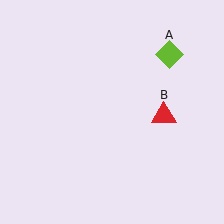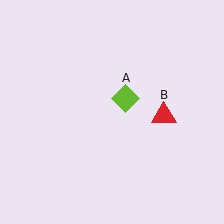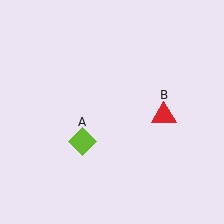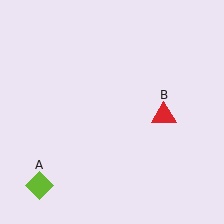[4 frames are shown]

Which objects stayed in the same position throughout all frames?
Red triangle (object B) remained stationary.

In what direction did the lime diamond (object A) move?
The lime diamond (object A) moved down and to the left.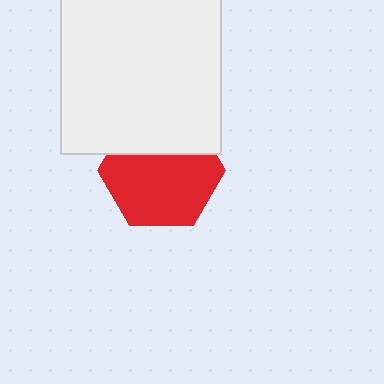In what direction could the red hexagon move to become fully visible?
The red hexagon could move down. That would shift it out from behind the white square entirely.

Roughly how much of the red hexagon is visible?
Most of it is visible (roughly 67%).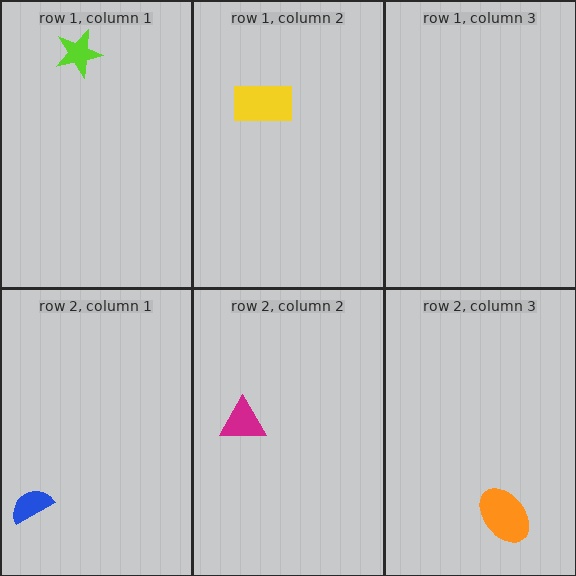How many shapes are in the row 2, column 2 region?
1.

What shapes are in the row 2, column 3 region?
The orange ellipse.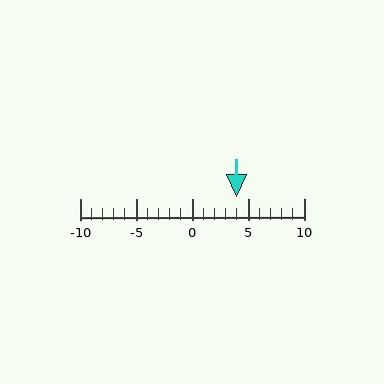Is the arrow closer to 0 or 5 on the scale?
The arrow is closer to 5.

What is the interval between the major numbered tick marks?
The major tick marks are spaced 5 units apart.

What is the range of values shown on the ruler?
The ruler shows values from -10 to 10.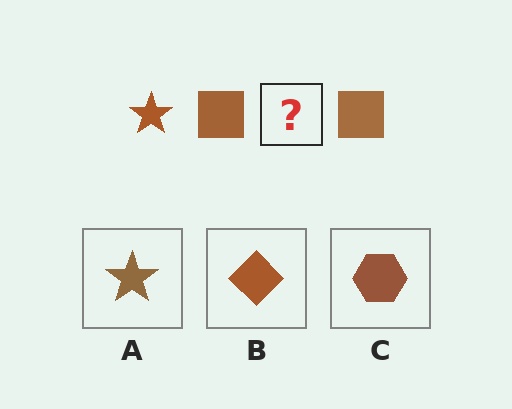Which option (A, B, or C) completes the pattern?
A.